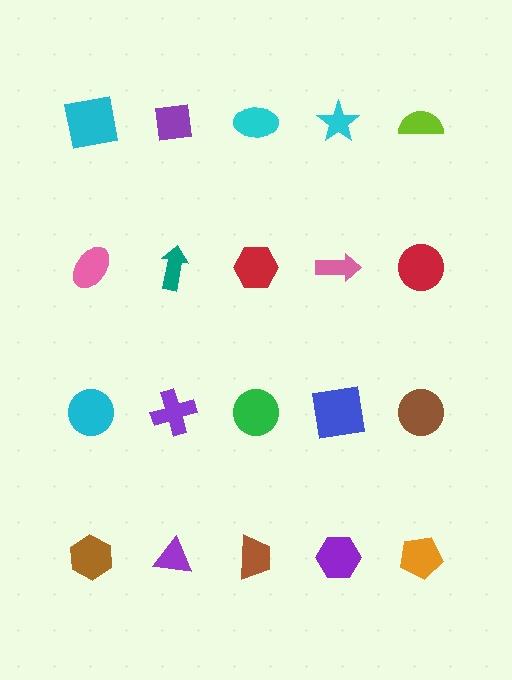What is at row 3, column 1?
A cyan circle.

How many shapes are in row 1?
5 shapes.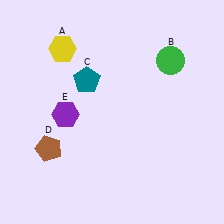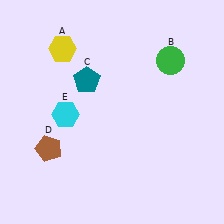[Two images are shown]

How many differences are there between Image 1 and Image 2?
There is 1 difference between the two images.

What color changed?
The hexagon (E) changed from purple in Image 1 to cyan in Image 2.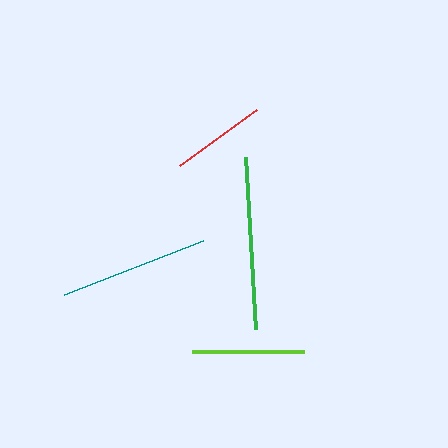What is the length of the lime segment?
The lime segment is approximately 112 pixels long.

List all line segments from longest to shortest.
From longest to shortest: green, teal, lime, red.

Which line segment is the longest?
The green line is the longest at approximately 173 pixels.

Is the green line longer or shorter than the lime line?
The green line is longer than the lime line.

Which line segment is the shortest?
The red line is the shortest at approximately 96 pixels.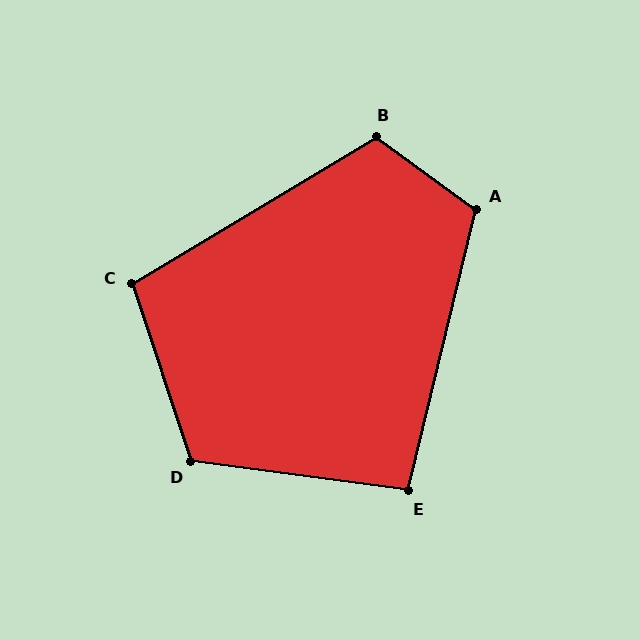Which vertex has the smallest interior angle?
E, at approximately 96 degrees.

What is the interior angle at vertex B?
Approximately 113 degrees (obtuse).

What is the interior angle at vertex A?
Approximately 112 degrees (obtuse).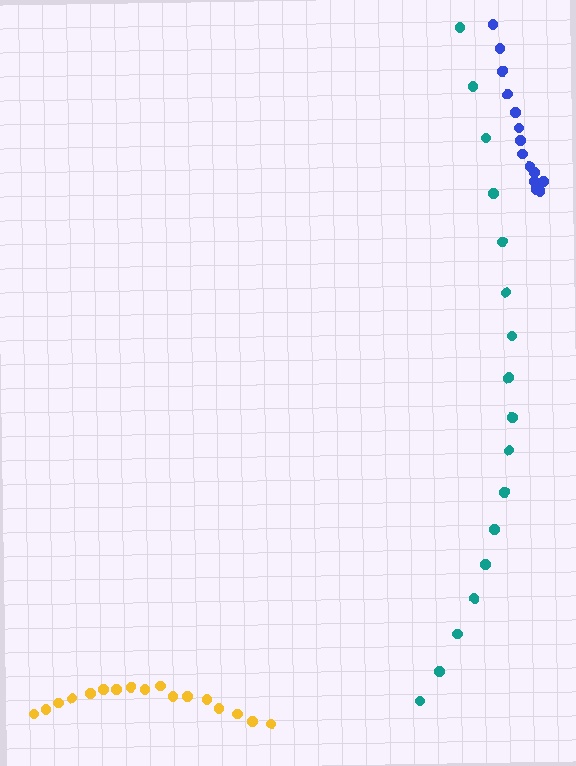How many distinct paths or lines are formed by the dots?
There are 3 distinct paths.